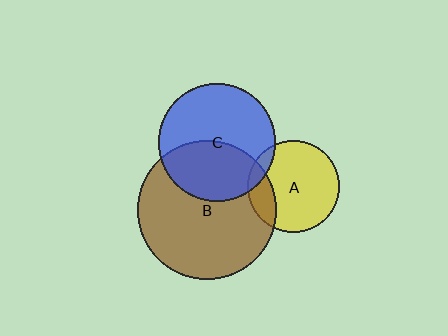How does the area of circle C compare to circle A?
Approximately 1.6 times.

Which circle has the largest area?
Circle B (brown).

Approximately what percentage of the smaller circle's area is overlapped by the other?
Approximately 10%.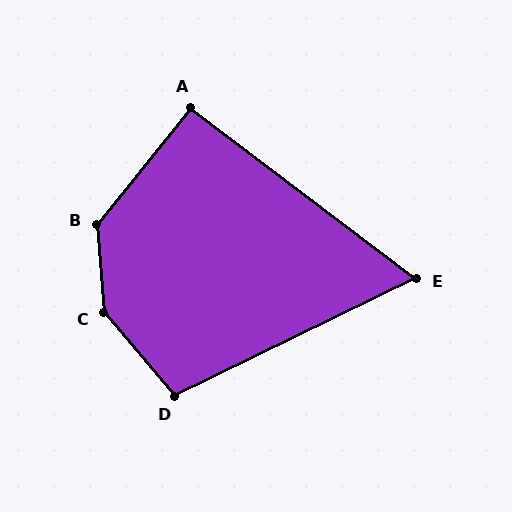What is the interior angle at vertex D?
Approximately 104 degrees (obtuse).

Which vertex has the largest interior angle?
C, at approximately 145 degrees.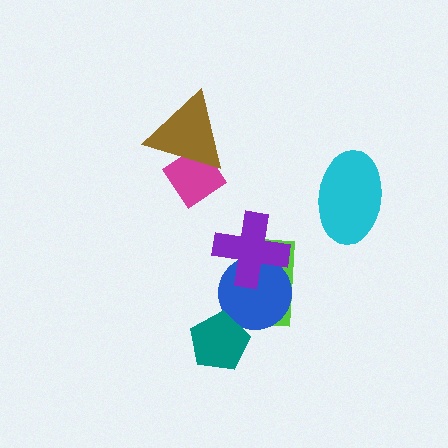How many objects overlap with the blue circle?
3 objects overlap with the blue circle.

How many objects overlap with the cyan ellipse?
0 objects overlap with the cyan ellipse.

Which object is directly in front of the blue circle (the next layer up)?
The teal pentagon is directly in front of the blue circle.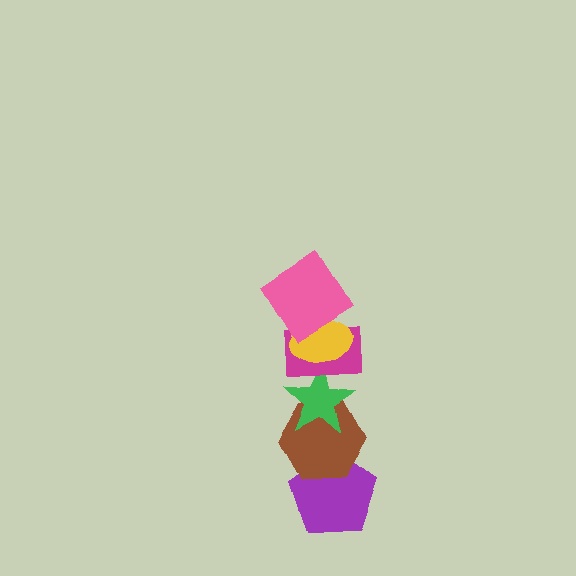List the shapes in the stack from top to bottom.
From top to bottom: the pink diamond, the yellow ellipse, the magenta rectangle, the green star, the brown hexagon, the purple pentagon.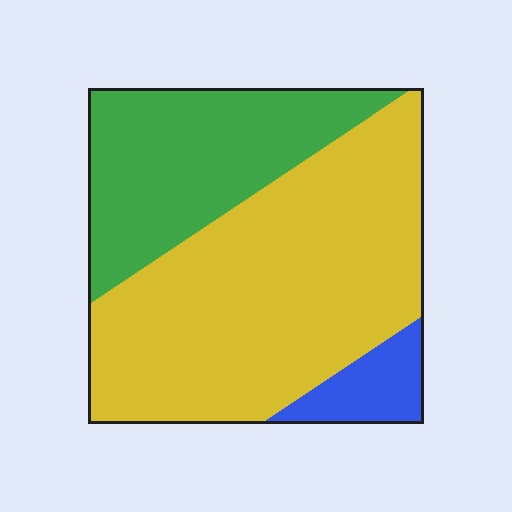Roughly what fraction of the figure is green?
Green covers 31% of the figure.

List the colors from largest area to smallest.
From largest to smallest: yellow, green, blue.